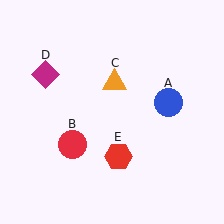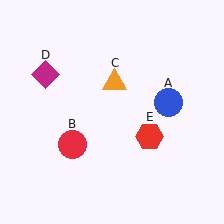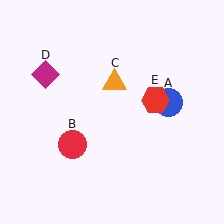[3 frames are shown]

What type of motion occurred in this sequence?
The red hexagon (object E) rotated counterclockwise around the center of the scene.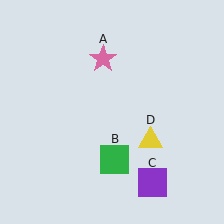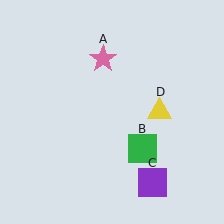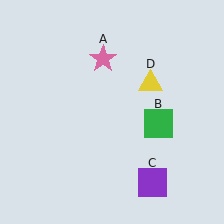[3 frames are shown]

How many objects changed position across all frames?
2 objects changed position: green square (object B), yellow triangle (object D).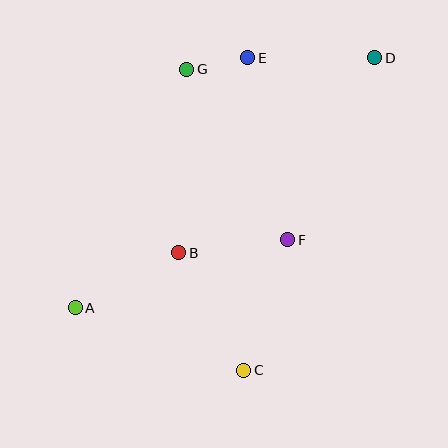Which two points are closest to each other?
Points E and G are closest to each other.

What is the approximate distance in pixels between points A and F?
The distance between A and F is approximately 223 pixels.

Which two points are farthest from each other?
Points A and D are farthest from each other.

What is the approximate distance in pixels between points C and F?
The distance between C and F is approximately 138 pixels.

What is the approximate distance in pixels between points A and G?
The distance between A and G is approximately 263 pixels.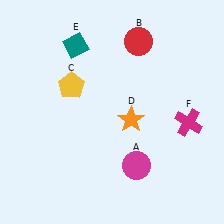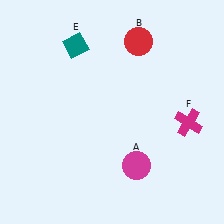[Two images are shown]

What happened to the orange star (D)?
The orange star (D) was removed in Image 2. It was in the bottom-right area of Image 1.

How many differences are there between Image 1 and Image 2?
There are 2 differences between the two images.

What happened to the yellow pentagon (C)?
The yellow pentagon (C) was removed in Image 2. It was in the top-left area of Image 1.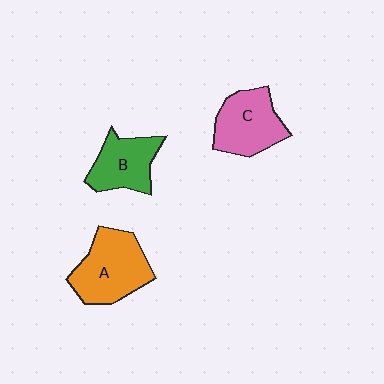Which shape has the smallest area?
Shape B (green).